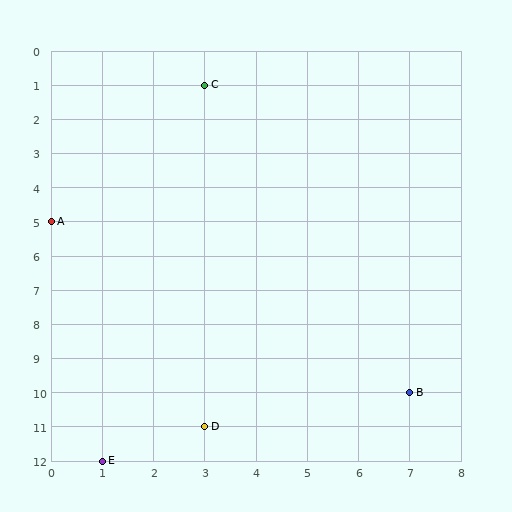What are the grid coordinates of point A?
Point A is at grid coordinates (0, 5).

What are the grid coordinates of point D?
Point D is at grid coordinates (3, 11).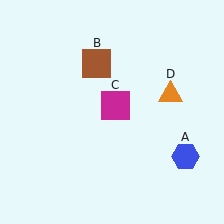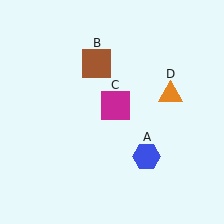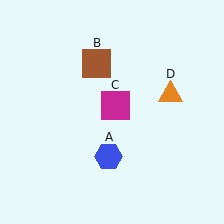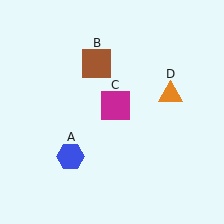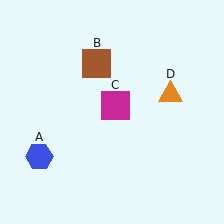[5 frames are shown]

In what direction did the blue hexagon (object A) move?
The blue hexagon (object A) moved left.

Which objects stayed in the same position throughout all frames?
Brown square (object B) and magenta square (object C) and orange triangle (object D) remained stationary.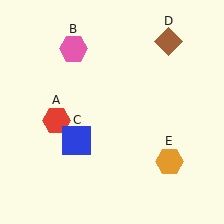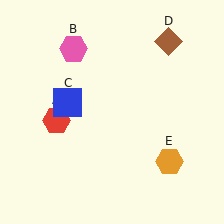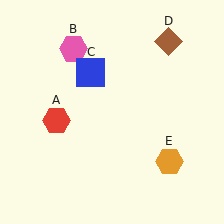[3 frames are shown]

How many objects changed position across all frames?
1 object changed position: blue square (object C).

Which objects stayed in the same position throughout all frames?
Red hexagon (object A) and pink hexagon (object B) and brown diamond (object D) and orange hexagon (object E) remained stationary.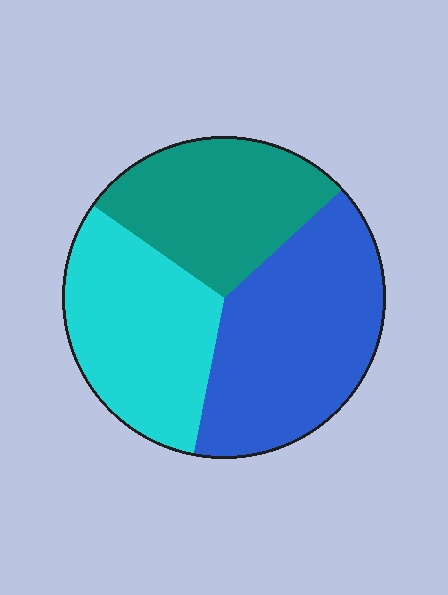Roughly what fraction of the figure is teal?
Teal covers around 30% of the figure.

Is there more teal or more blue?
Blue.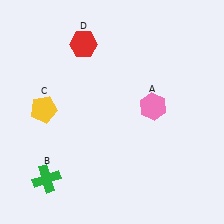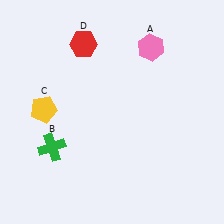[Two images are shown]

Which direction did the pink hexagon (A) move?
The pink hexagon (A) moved up.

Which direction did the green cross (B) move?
The green cross (B) moved up.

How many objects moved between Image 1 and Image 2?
2 objects moved between the two images.